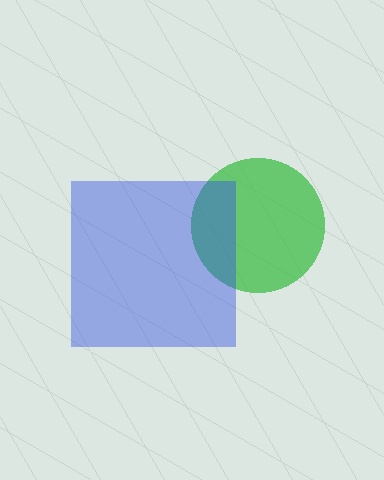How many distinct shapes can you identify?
There are 2 distinct shapes: a green circle, a blue square.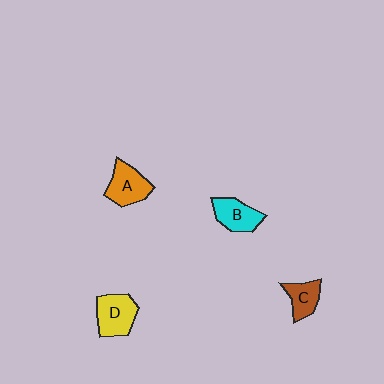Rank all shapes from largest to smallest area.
From largest to smallest: D (yellow), A (orange), B (cyan), C (brown).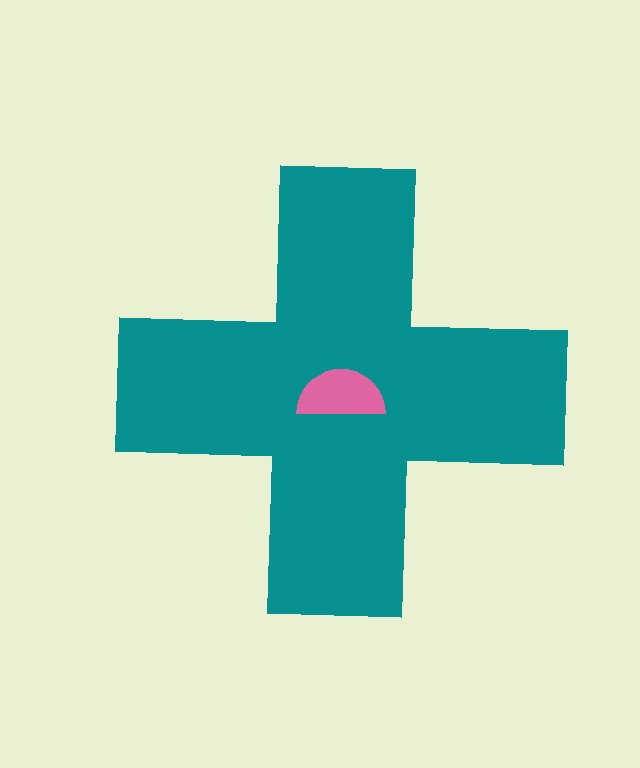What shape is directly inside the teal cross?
The pink semicircle.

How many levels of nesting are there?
2.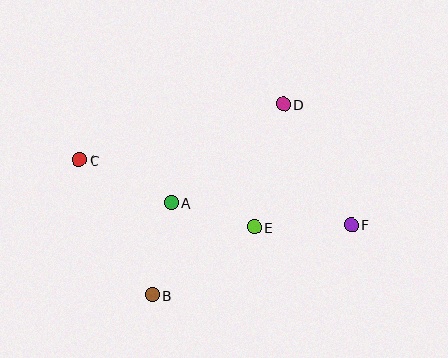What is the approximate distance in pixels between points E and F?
The distance between E and F is approximately 98 pixels.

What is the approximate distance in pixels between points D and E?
The distance between D and E is approximately 126 pixels.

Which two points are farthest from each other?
Points C and F are farthest from each other.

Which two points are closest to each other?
Points A and E are closest to each other.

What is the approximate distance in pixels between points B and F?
The distance between B and F is approximately 211 pixels.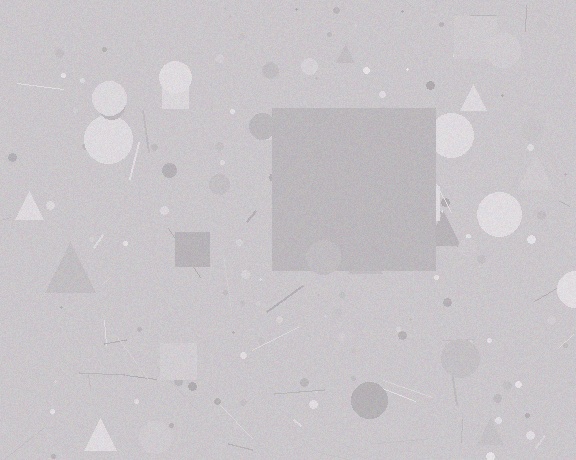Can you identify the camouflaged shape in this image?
The camouflaged shape is a square.